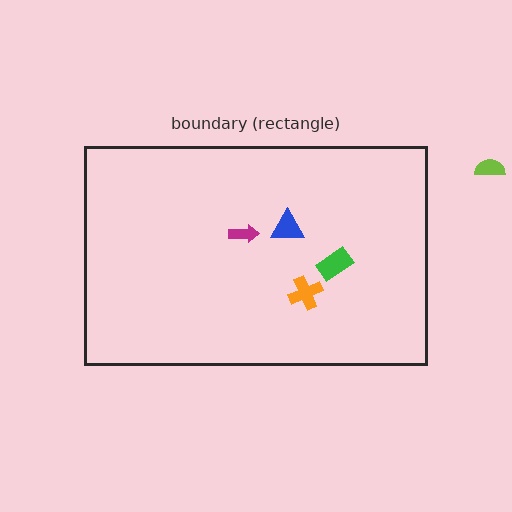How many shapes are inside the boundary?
4 inside, 1 outside.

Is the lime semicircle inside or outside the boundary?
Outside.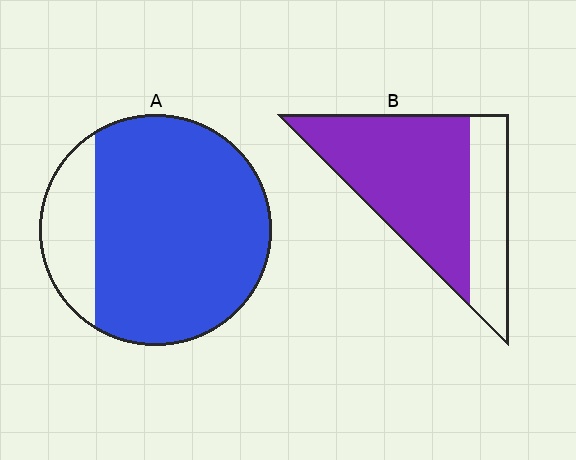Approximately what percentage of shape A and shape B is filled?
A is approximately 80% and B is approximately 70%.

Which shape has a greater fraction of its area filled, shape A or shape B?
Shape A.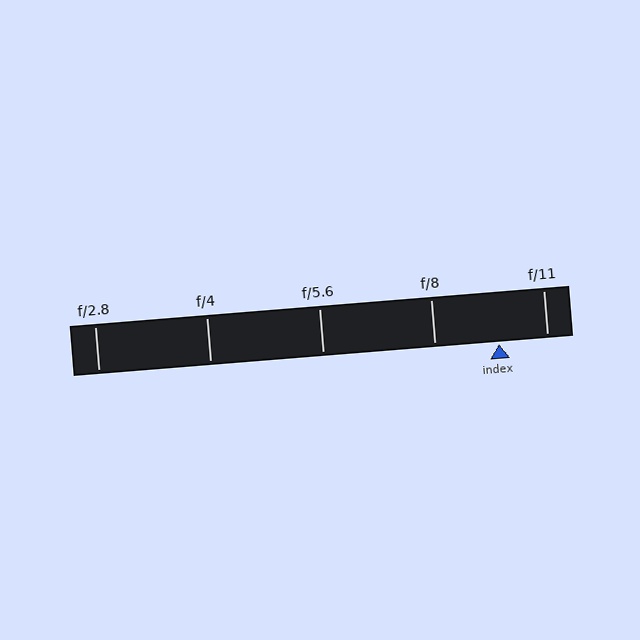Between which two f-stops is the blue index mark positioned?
The index mark is between f/8 and f/11.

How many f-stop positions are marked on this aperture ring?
There are 5 f-stop positions marked.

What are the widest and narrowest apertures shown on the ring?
The widest aperture shown is f/2.8 and the narrowest is f/11.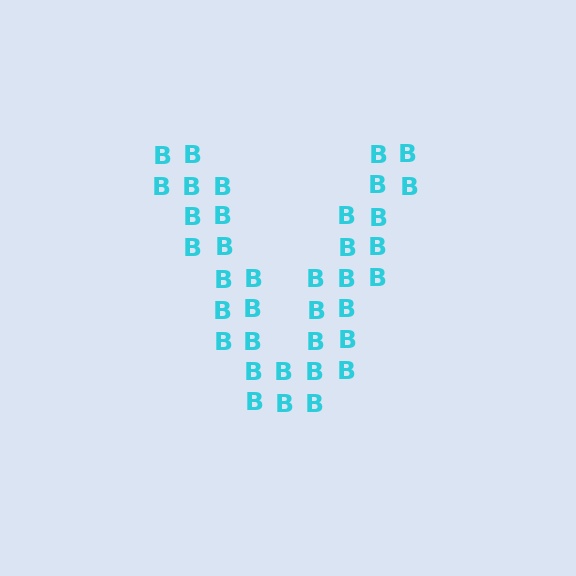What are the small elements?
The small elements are letter B's.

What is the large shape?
The large shape is the letter V.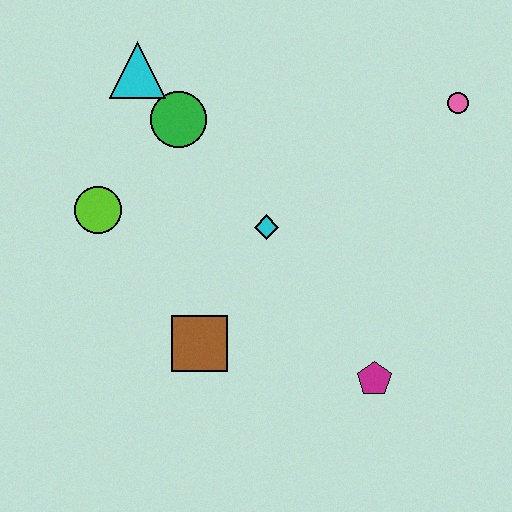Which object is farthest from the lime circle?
The pink circle is farthest from the lime circle.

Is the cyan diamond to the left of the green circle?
No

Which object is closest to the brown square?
The cyan diamond is closest to the brown square.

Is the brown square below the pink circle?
Yes